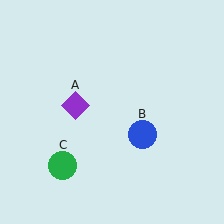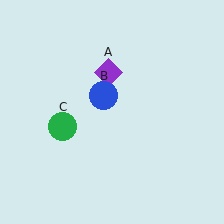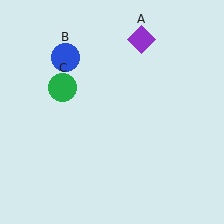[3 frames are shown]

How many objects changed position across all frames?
3 objects changed position: purple diamond (object A), blue circle (object B), green circle (object C).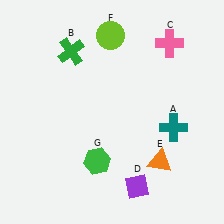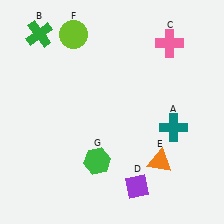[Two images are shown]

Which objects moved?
The objects that moved are: the green cross (B), the lime circle (F).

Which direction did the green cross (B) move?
The green cross (B) moved left.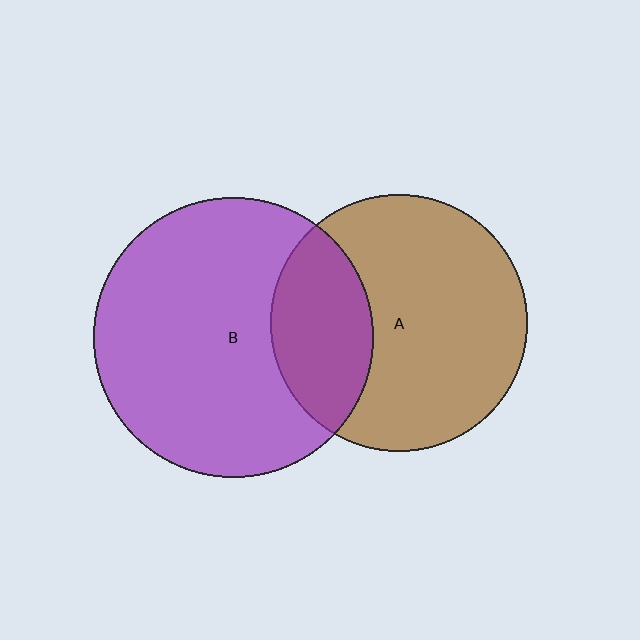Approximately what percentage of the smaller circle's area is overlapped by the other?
Approximately 30%.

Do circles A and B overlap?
Yes.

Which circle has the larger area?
Circle B (purple).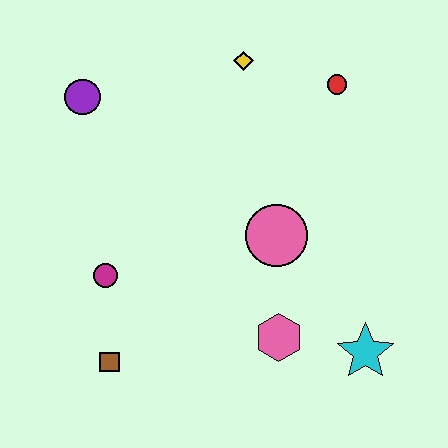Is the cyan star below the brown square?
No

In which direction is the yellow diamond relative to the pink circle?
The yellow diamond is above the pink circle.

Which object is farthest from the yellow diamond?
The brown square is farthest from the yellow diamond.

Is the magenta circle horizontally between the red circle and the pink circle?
No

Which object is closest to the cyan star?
The pink hexagon is closest to the cyan star.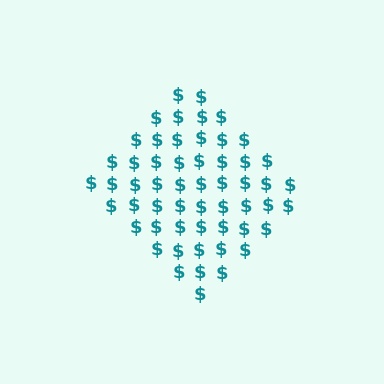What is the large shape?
The large shape is a diamond.